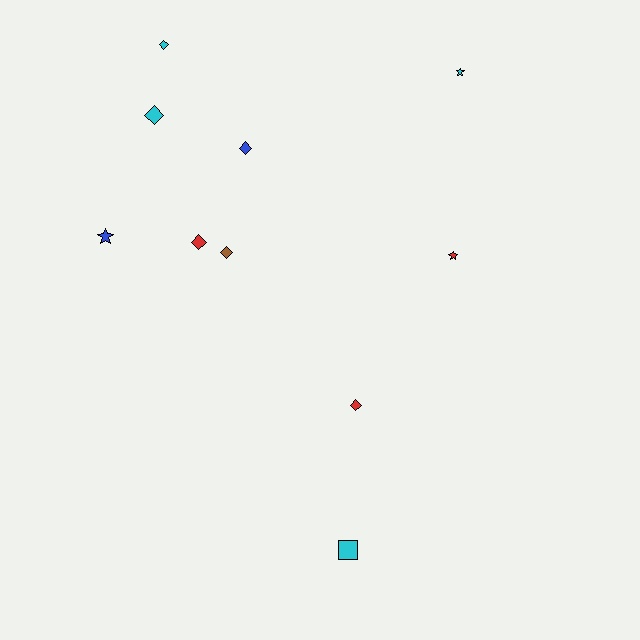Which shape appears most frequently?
Diamond, with 6 objects.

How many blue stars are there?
There is 1 blue star.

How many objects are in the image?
There are 10 objects.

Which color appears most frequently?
Cyan, with 4 objects.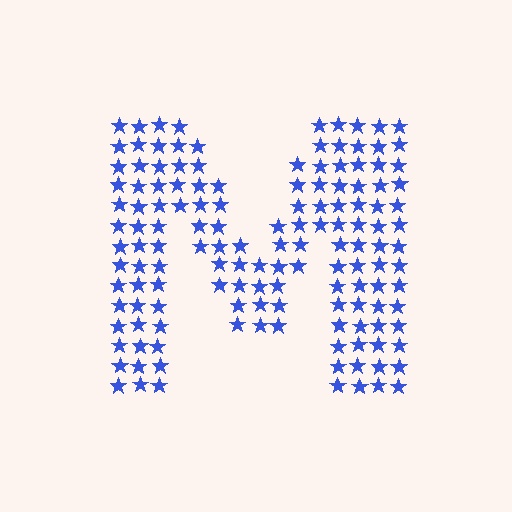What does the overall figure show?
The overall figure shows the letter M.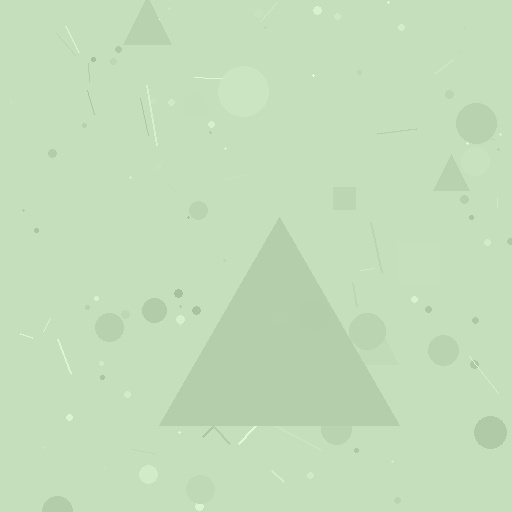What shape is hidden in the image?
A triangle is hidden in the image.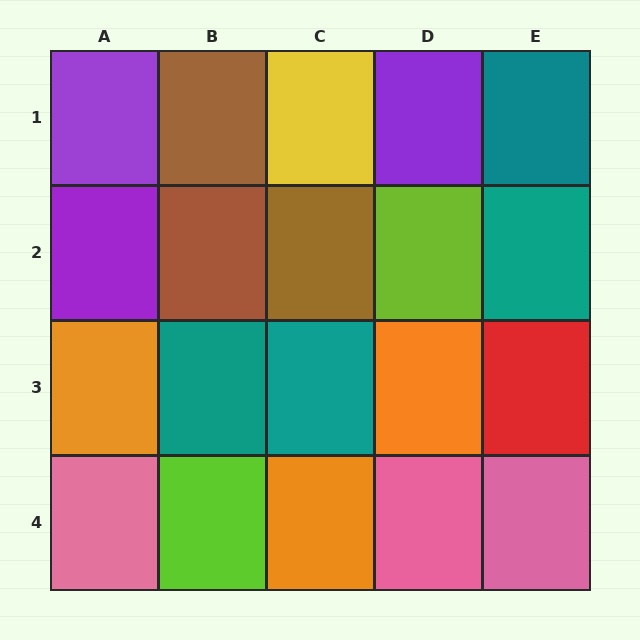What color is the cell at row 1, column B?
Brown.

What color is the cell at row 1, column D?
Purple.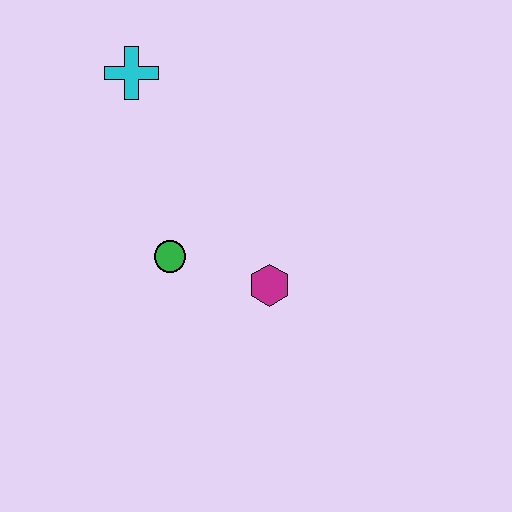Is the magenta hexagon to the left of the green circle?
No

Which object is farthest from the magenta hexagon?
The cyan cross is farthest from the magenta hexagon.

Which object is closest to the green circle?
The magenta hexagon is closest to the green circle.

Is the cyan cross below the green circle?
No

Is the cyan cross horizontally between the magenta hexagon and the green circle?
No